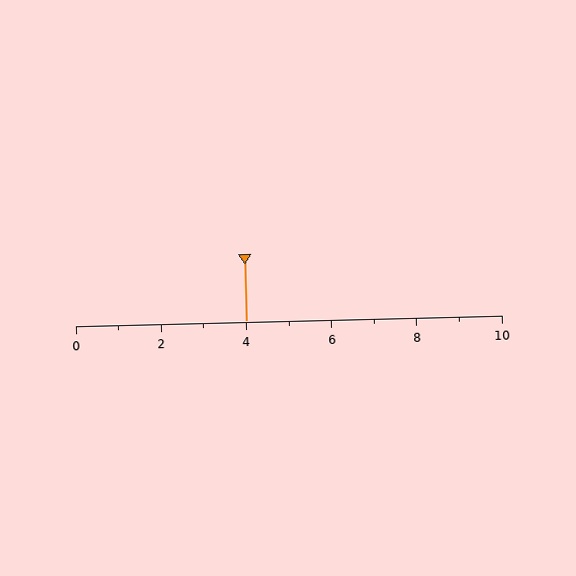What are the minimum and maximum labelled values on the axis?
The axis runs from 0 to 10.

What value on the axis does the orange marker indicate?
The marker indicates approximately 4.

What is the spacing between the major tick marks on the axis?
The major ticks are spaced 2 apart.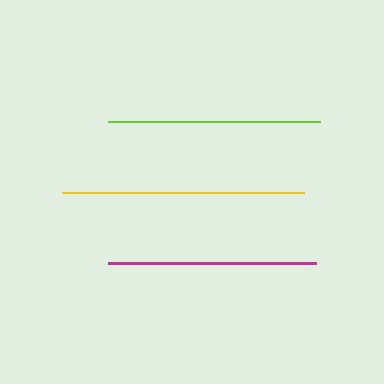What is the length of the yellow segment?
The yellow segment is approximately 242 pixels long.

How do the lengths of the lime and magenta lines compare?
The lime and magenta lines are approximately the same length.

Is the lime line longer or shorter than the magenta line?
The lime line is longer than the magenta line.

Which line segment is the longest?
The yellow line is the longest at approximately 242 pixels.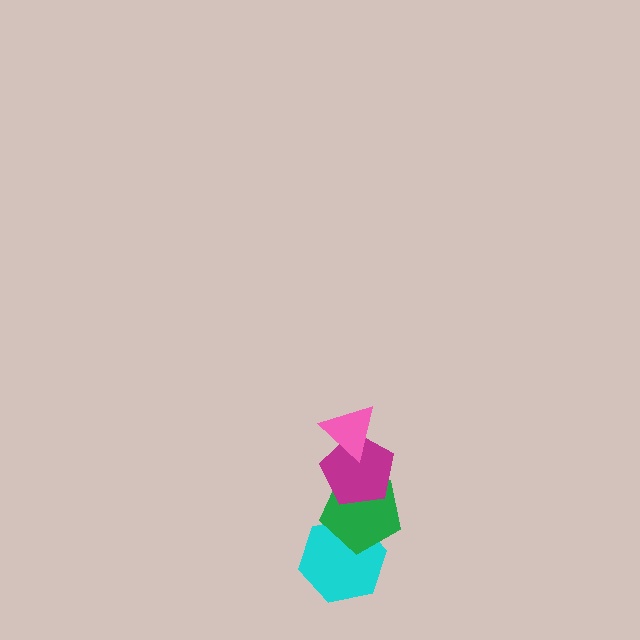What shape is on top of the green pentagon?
The magenta pentagon is on top of the green pentagon.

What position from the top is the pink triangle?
The pink triangle is 1st from the top.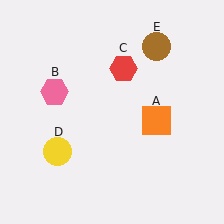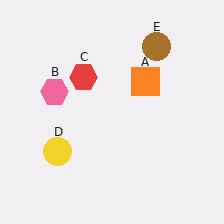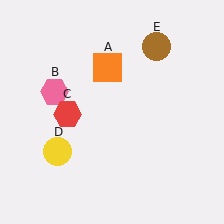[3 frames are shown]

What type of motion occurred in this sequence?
The orange square (object A), red hexagon (object C) rotated counterclockwise around the center of the scene.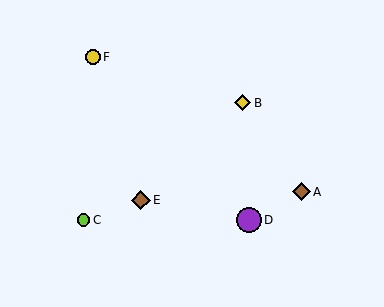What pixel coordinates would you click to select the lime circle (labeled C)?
Click at (84, 220) to select the lime circle C.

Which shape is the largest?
The purple circle (labeled D) is the largest.